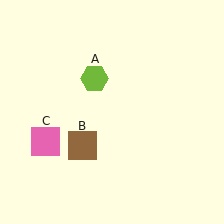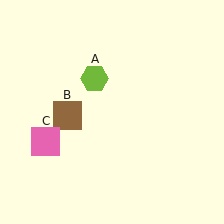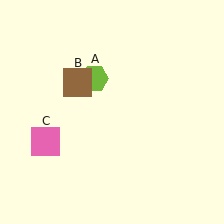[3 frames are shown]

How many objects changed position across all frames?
1 object changed position: brown square (object B).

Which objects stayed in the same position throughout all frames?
Lime hexagon (object A) and pink square (object C) remained stationary.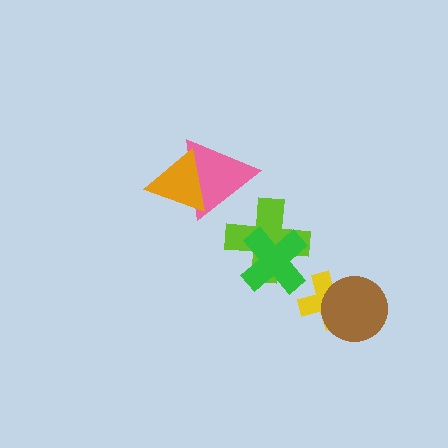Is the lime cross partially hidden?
Yes, it is partially covered by another shape.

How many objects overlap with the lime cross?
1 object overlaps with the lime cross.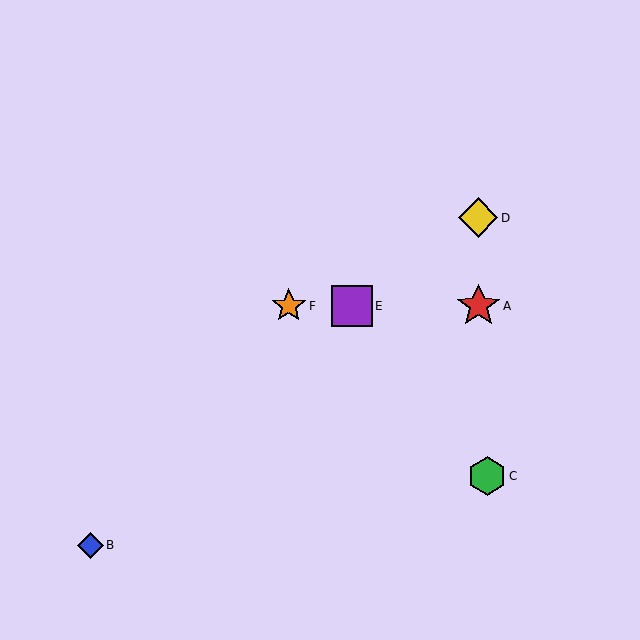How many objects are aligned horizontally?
3 objects (A, E, F) are aligned horizontally.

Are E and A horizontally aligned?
Yes, both are at y≈306.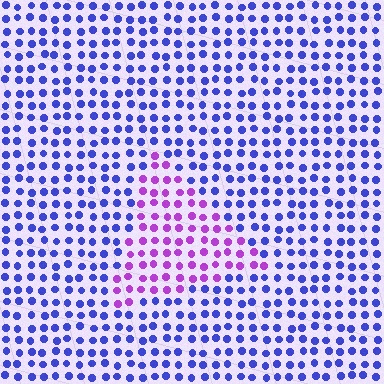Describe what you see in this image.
The image is filled with small blue elements in a uniform arrangement. A triangle-shaped region is visible where the elements are tinted to a slightly different hue, forming a subtle color boundary.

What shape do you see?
I see a triangle.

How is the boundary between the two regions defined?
The boundary is defined purely by a slight shift in hue (about 53 degrees). Spacing, size, and orientation are identical on both sides.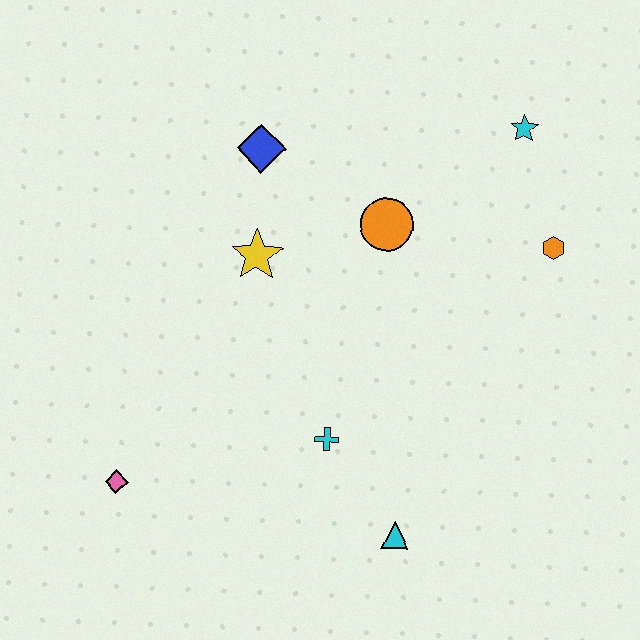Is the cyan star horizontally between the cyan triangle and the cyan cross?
No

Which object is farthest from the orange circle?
The pink diamond is farthest from the orange circle.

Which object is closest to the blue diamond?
The yellow star is closest to the blue diamond.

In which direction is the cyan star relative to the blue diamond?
The cyan star is to the right of the blue diamond.